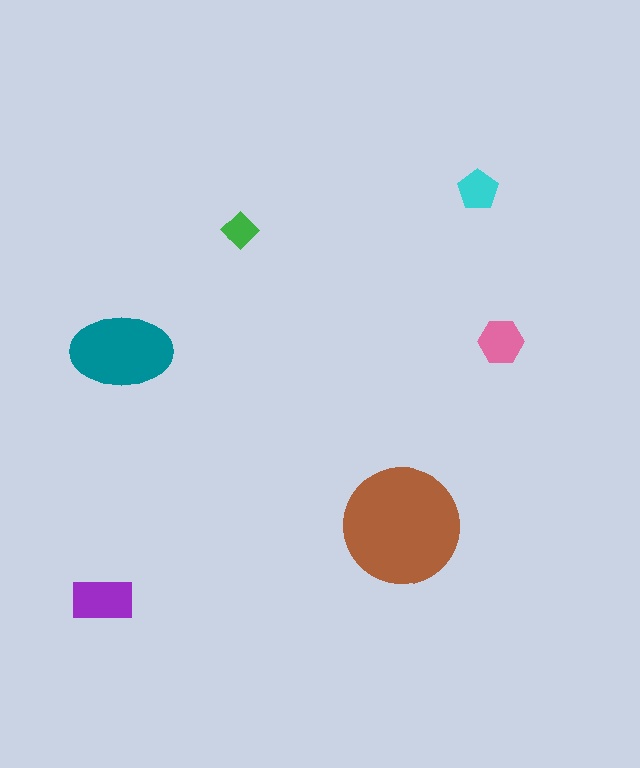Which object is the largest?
The brown circle.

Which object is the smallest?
The green diamond.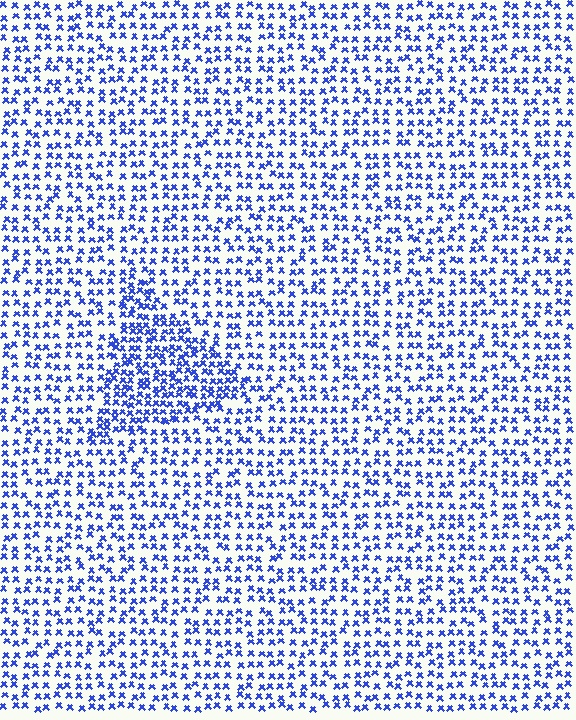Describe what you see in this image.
The image contains small blue elements arranged at two different densities. A triangle-shaped region is visible where the elements are more densely packed than the surrounding area.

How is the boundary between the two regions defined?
The boundary is defined by a change in element density (approximately 1.8x ratio). All elements are the same color, size, and shape.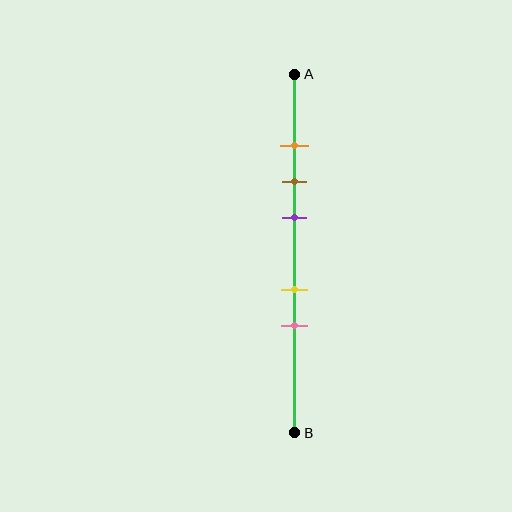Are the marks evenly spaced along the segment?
No, the marks are not evenly spaced.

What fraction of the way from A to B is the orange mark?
The orange mark is approximately 20% (0.2) of the way from A to B.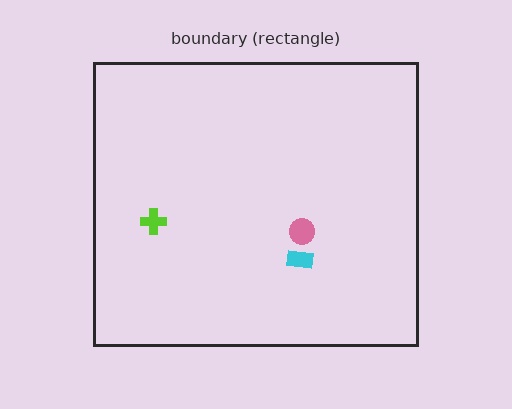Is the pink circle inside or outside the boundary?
Inside.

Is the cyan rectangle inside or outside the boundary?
Inside.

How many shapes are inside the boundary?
3 inside, 0 outside.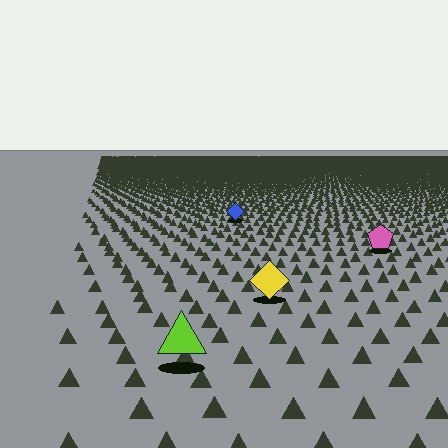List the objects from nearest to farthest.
From nearest to farthest: the lime triangle, the yellow diamond, the pink pentagon, the blue diamond.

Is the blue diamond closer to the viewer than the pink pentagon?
No. The pink pentagon is closer — you can tell from the texture gradient: the ground texture is coarser near it.